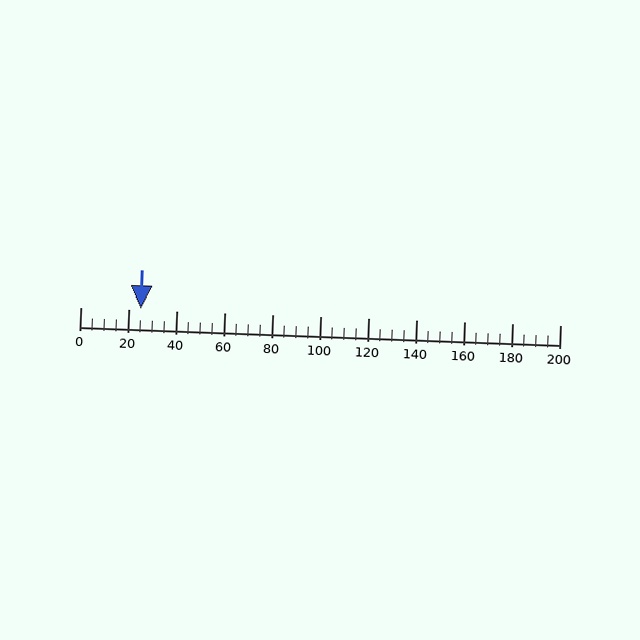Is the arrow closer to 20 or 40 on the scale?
The arrow is closer to 20.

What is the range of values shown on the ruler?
The ruler shows values from 0 to 200.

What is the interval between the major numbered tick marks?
The major tick marks are spaced 20 units apart.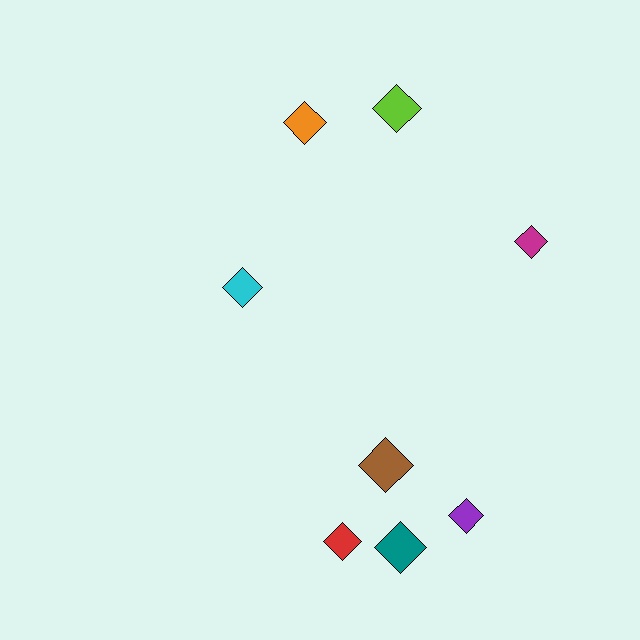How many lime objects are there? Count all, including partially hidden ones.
There is 1 lime object.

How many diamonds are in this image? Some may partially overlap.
There are 8 diamonds.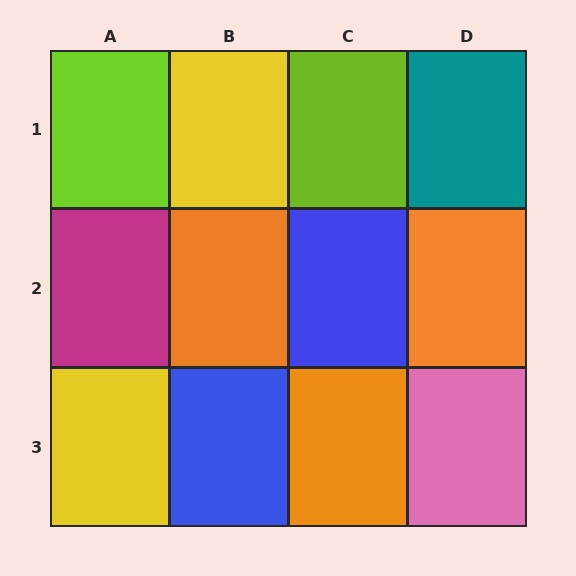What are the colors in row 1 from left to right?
Lime, yellow, lime, teal.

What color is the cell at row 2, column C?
Blue.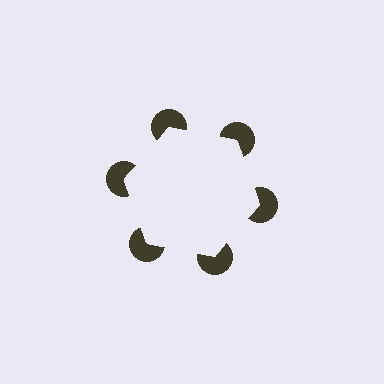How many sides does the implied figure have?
6 sides.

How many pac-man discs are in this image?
There are 6 — one at each vertex of the illusory hexagon.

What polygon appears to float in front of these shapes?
An illusory hexagon — its edges are inferred from the aligned wedge cuts in the pac-man discs, not physically drawn.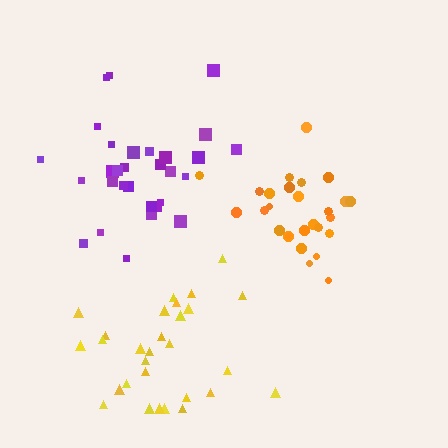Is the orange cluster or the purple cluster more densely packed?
Orange.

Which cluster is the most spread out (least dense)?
Yellow.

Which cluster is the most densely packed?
Orange.